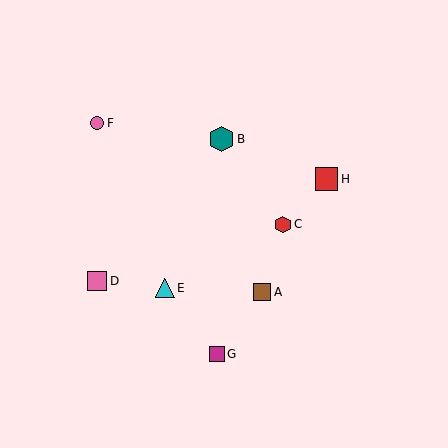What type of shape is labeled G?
Shape G is a magenta square.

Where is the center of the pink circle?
The center of the pink circle is at (97, 123).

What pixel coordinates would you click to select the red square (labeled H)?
Click at (326, 179) to select the red square H.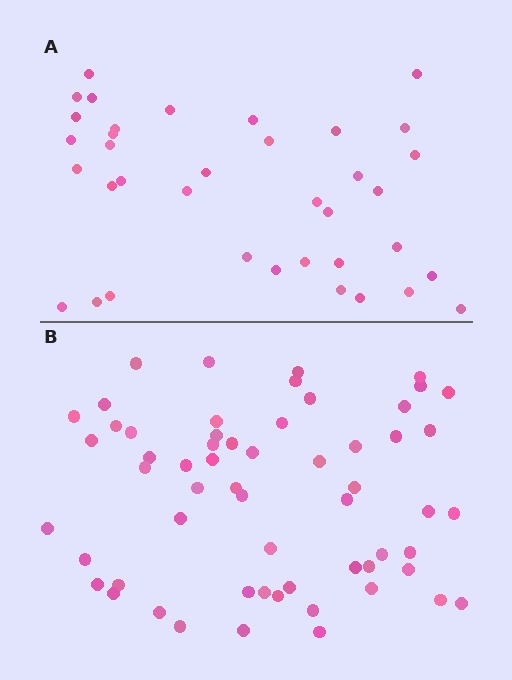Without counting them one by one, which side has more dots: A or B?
Region B (the bottom region) has more dots.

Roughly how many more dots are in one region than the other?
Region B has approximately 20 more dots than region A.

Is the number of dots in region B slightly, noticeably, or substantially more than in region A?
Region B has substantially more. The ratio is roughly 1.6 to 1.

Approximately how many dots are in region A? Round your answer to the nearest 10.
About 40 dots. (The exact count is 37, which rounds to 40.)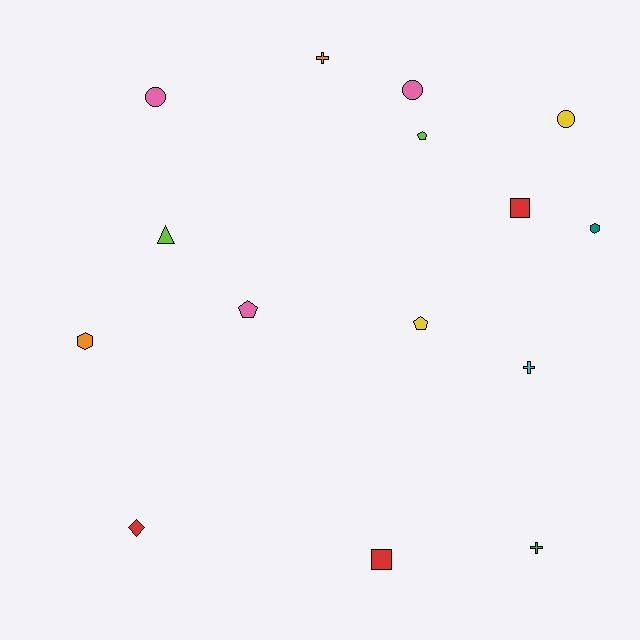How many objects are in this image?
There are 15 objects.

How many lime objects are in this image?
There are 2 lime objects.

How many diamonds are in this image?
There is 1 diamond.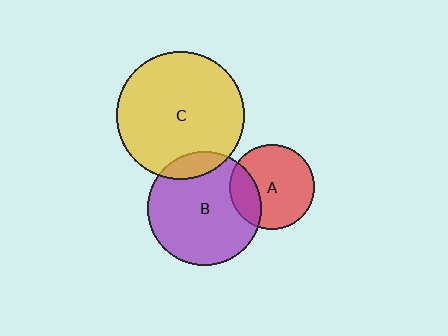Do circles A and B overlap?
Yes.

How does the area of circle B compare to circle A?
Approximately 1.8 times.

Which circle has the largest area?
Circle C (yellow).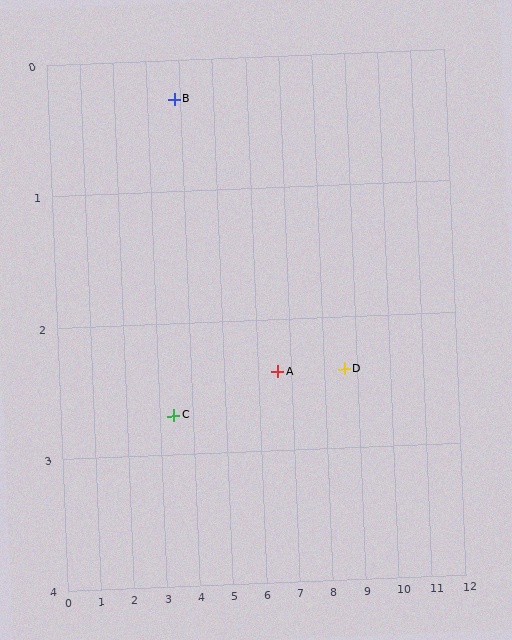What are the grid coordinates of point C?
Point C is at approximately (3.4, 2.7).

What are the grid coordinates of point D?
Point D is at approximately (8.6, 2.4).